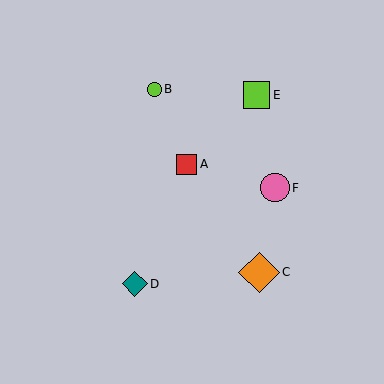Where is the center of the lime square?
The center of the lime square is at (257, 95).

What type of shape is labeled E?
Shape E is a lime square.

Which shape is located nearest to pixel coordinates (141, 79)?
The lime circle (labeled B) at (155, 89) is nearest to that location.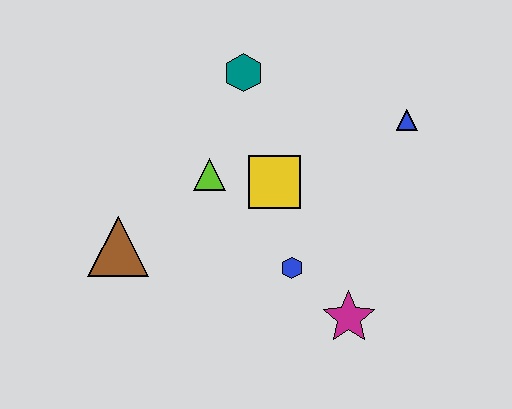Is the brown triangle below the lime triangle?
Yes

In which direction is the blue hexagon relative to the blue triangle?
The blue hexagon is below the blue triangle.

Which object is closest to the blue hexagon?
The magenta star is closest to the blue hexagon.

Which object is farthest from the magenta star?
The teal hexagon is farthest from the magenta star.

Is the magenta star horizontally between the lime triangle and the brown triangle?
No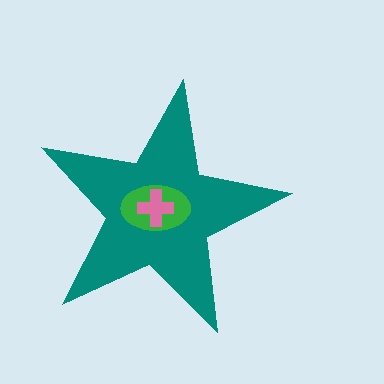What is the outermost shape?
The teal star.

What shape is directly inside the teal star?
The green ellipse.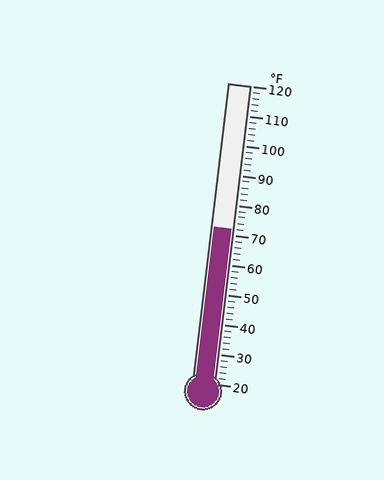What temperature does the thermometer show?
The thermometer shows approximately 72°F.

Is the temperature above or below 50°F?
The temperature is above 50°F.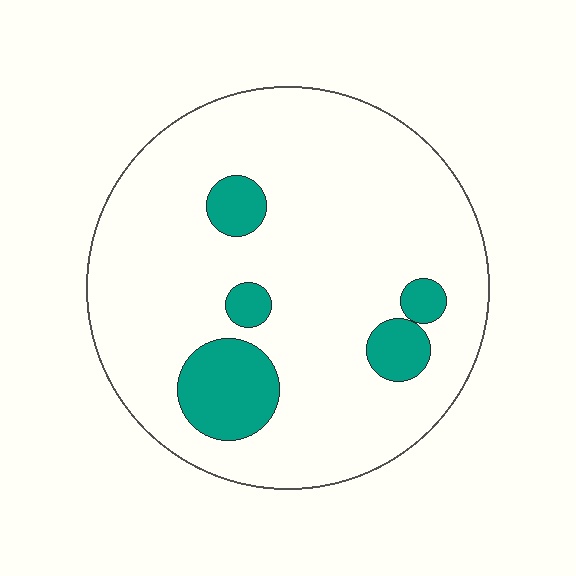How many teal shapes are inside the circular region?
5.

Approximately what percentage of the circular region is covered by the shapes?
Approximately 15%.